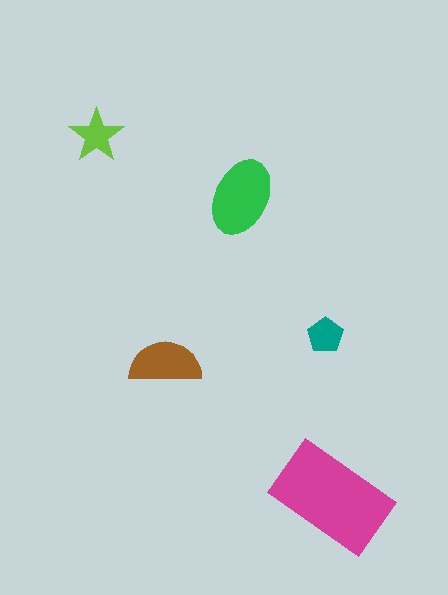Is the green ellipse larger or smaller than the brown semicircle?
Larger.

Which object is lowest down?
The magenta rectangle is bottommost.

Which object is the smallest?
The teal pentagon.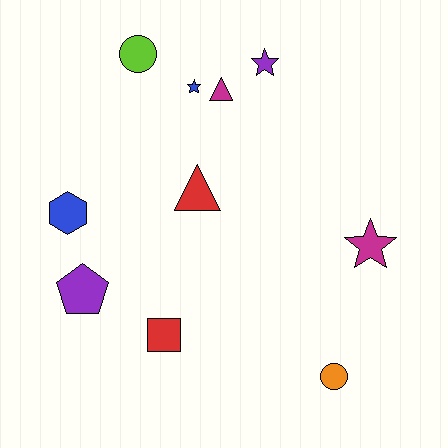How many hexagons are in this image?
There is 1 hexagon.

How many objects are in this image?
There are 10 objects.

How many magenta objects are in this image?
There are 2 magenta objects.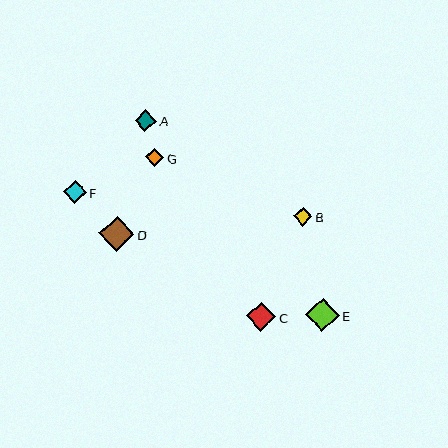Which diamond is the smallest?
Diamond G is the smallest with a size of approximately 18 pixels.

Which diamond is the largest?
Diamond D is the largest with a size of approximately 35 pixels.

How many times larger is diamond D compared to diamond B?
Diamond D is approximately 1.9 times the size of diamond B.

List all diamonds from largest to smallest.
From largest to smallest: D, E, C, F, A, B, G.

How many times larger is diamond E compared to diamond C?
Diamond E is approximately 1.2 times the size of diamond C.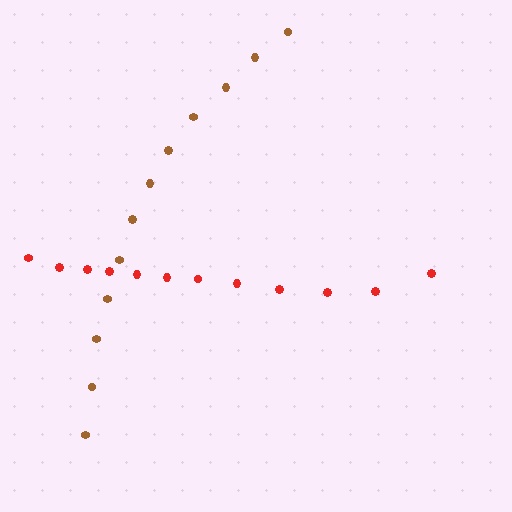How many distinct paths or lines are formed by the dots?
There are 2 distinct paths.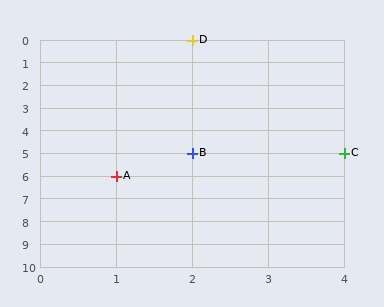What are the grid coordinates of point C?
Point C is at grid coordinates (4, 5).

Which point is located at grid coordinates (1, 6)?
Point A is at (1, 6).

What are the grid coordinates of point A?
Point A is at grid coordinates (1, 6).